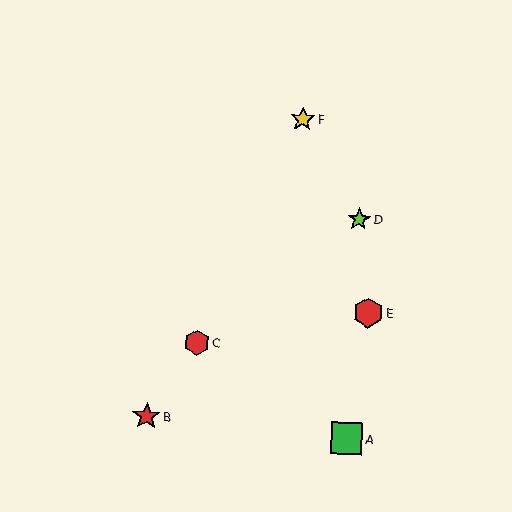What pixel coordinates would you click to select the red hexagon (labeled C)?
Click at (197, 343) to select the red hexagon C.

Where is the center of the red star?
The center of the red star is at (146, 416).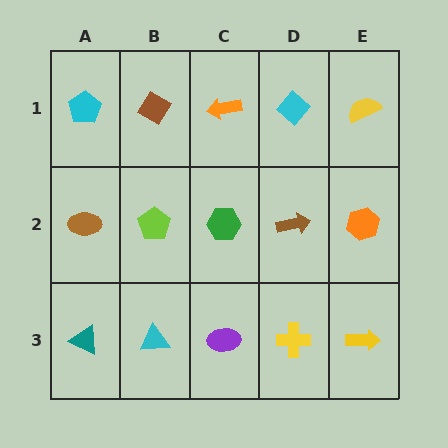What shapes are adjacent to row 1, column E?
An orange hexagon (row 2, column E), a cyan diamond (row 1, column D).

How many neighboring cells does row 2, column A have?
3.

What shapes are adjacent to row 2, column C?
An orange arrow (row 1, column C), a purple ellipse (row 3, column C), a lime pentagon (row 2, column B), a brown arrow (row 2, column D).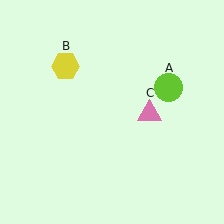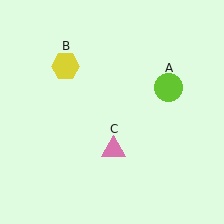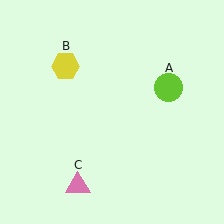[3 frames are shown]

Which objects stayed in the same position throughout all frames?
Lime circle (object A) and yellow hexagon (object B) remained stationary.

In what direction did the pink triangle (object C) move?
The pink triangle (object C) moved down and to the left.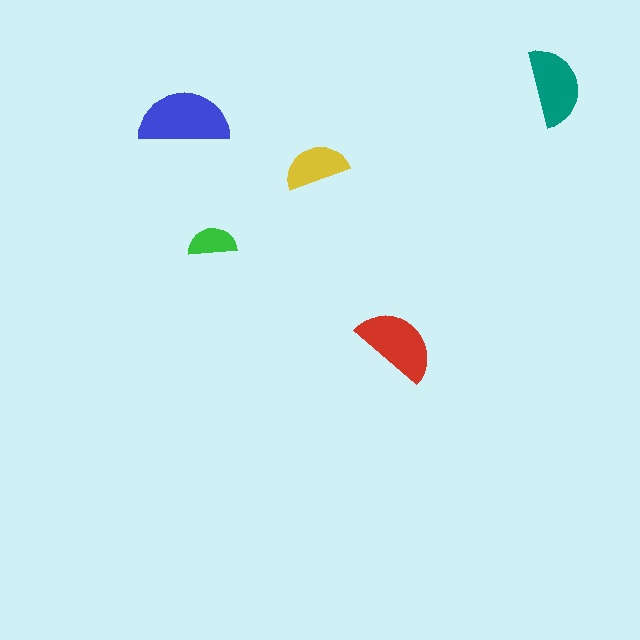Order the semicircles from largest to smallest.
the blue one, the red one, the teal one, the yellow one, the green one.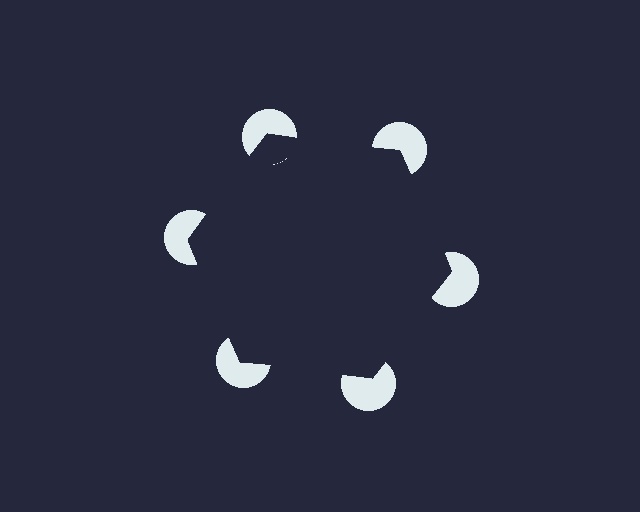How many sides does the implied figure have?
6 sides.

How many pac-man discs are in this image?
There are 6 — one at each vertex of the illusory hexagon.